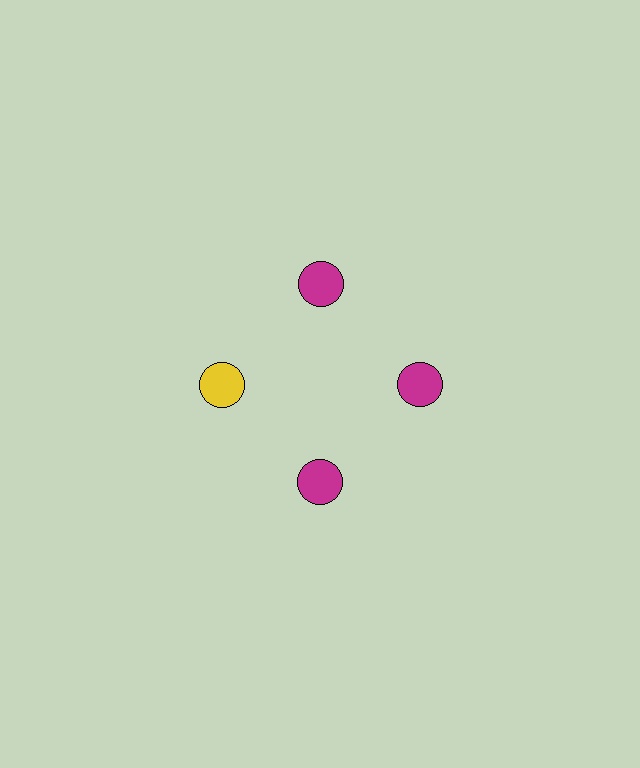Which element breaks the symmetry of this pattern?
The yellow circle at roughly the 9 o'clock position breaks the symmetry. All other shapes are magenta circles.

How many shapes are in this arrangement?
There are 4 shapes arranged in a ring pattern.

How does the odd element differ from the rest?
It has a different color: yellow instead of magenta.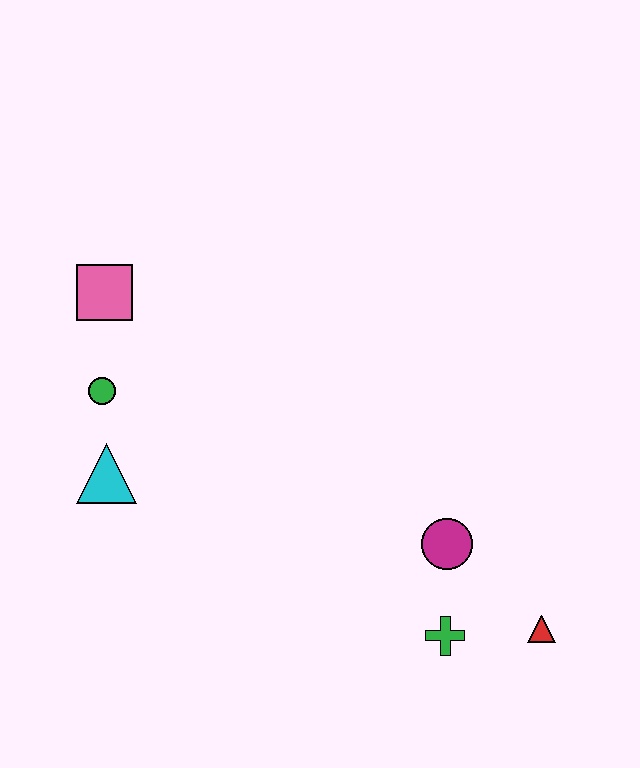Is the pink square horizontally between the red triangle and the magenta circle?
No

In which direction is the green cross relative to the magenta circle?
The green cross is below the magenta circle.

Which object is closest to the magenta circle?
The green cross is closest to the magenta circle.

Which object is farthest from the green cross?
The pink square is farthest from the green cross.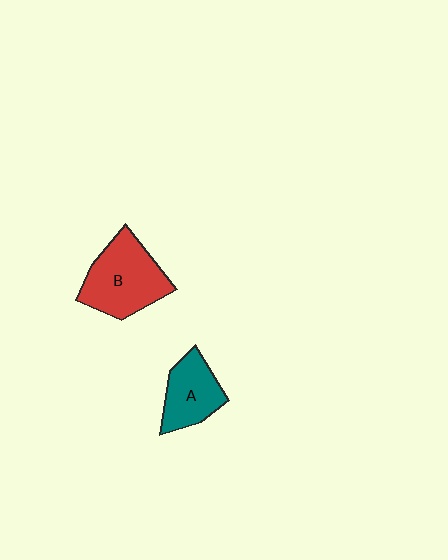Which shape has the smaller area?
Shape A (teal).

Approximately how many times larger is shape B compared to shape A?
Approximately 1.5 times.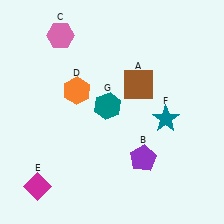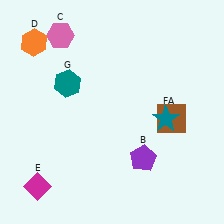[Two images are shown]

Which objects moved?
The objects that moved are: the brown square (A), the orange hexagon (D), the teal hexagon (G).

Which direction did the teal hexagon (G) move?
The teal hexagon (G) moved left.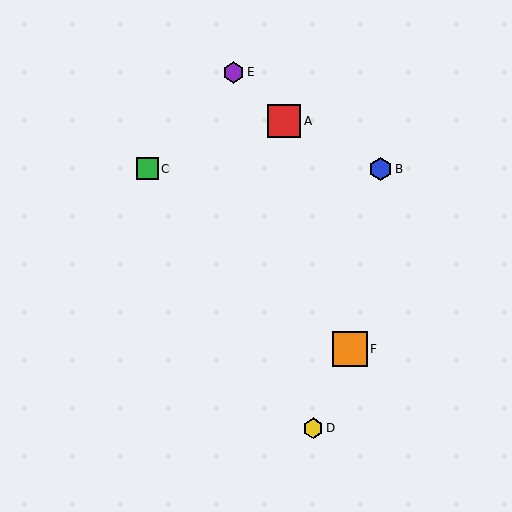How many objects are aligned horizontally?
2 objects (B, C) are aligned horizontally.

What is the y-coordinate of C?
Object C is at y≈169.